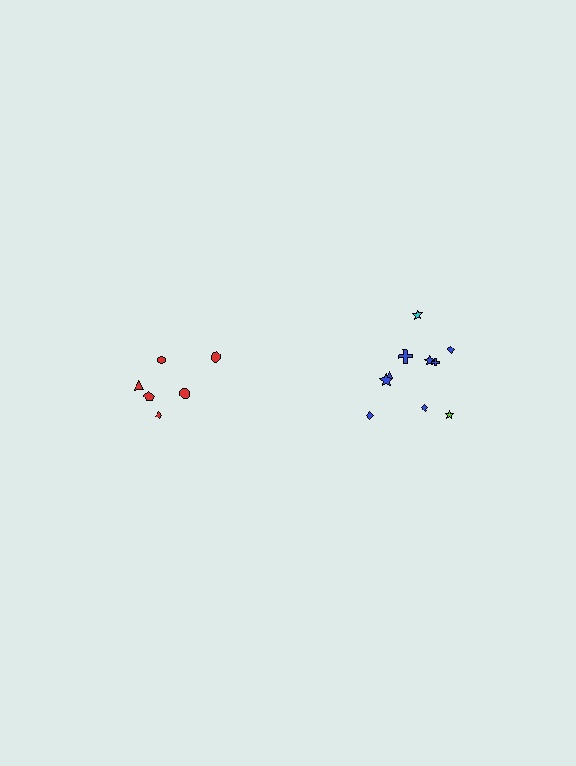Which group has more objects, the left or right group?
The right group.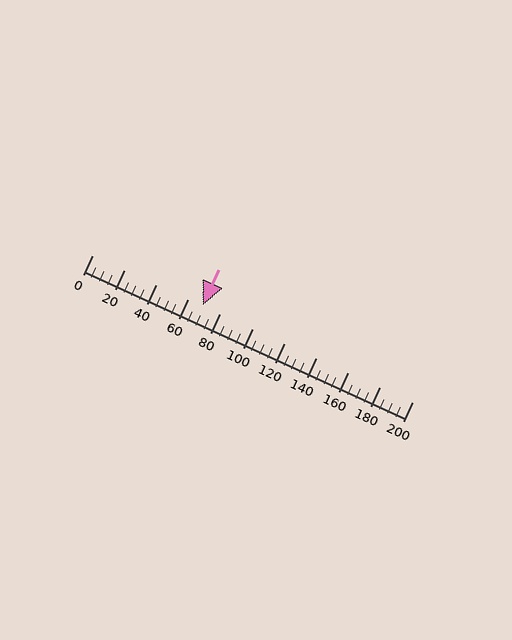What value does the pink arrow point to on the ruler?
The pink arrow points to approximately 69.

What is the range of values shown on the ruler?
The ruler shows values from 0 to 200.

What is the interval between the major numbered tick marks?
The major tick marks are spaced 20 units apart.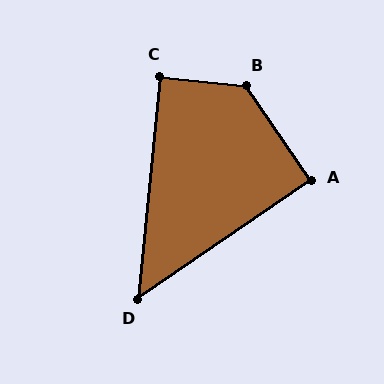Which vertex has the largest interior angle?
B, at approximately 130 degrees.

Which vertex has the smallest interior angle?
D, at approximately 50 degrees.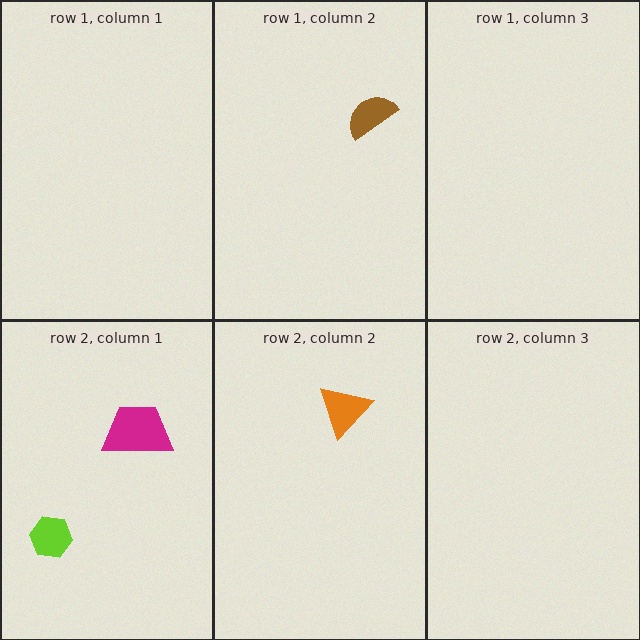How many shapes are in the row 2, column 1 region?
2.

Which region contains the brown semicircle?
The row 1, column 2 region.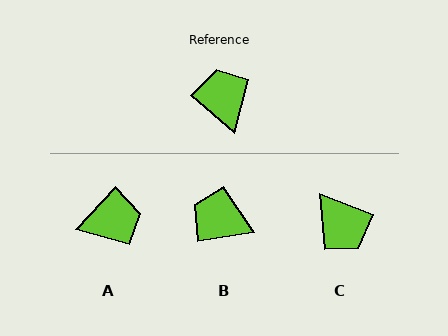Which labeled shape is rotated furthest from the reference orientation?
C, about 160 degrees away.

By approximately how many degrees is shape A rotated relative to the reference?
Approximately 91 degrees clockwise.